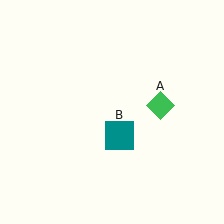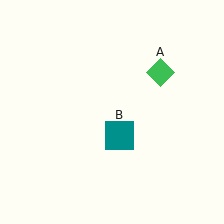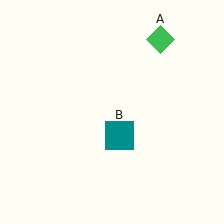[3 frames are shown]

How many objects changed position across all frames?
1 object changed position: green diamond (object A).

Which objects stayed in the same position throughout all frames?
Teal square (object B) remained stationary.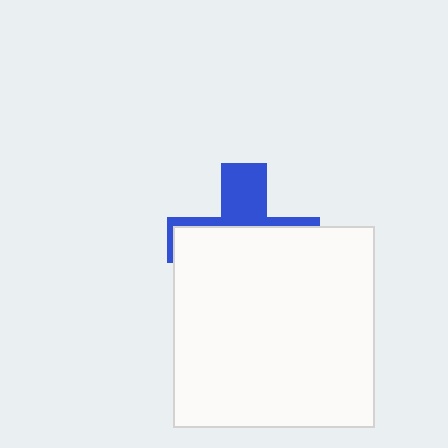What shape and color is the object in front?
The object in front is a white square.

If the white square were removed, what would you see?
You would see the complete blue cross.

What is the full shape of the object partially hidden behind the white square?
The partially hidden object is a blue cross.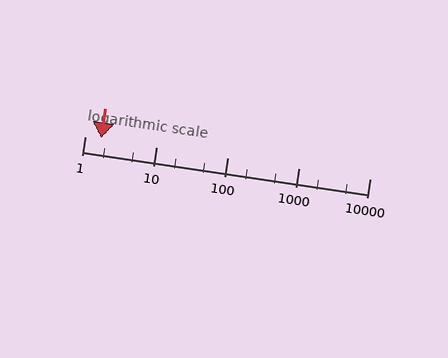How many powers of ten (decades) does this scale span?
The scale spans 4 decades, from 1 to 10000.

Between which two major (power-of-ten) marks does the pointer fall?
The pointer is between 1 and 10.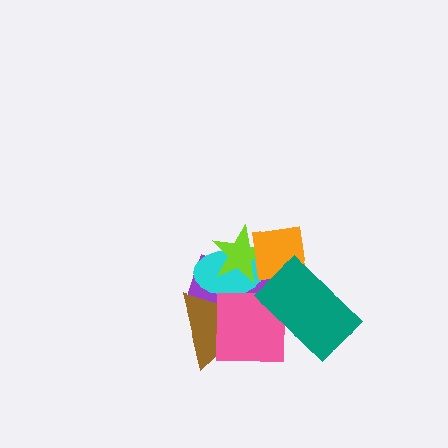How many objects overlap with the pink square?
4 objects overlap with the pink square.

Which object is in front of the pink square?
The teal rectangle is in front of the pink square.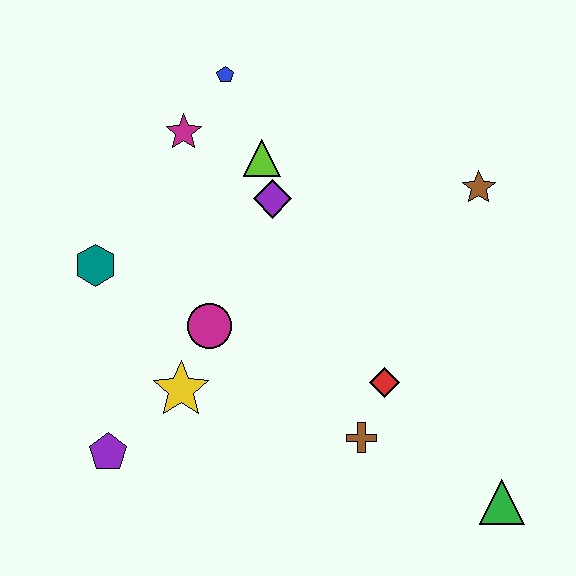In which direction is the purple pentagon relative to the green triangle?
The purple pentagon is to the left of the green triangle.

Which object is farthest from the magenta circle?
The green triangle is farthest from the magenta circle.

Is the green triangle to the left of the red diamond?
No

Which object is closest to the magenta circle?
The yellow star is closest to the magenta circle.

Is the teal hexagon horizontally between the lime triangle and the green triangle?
No